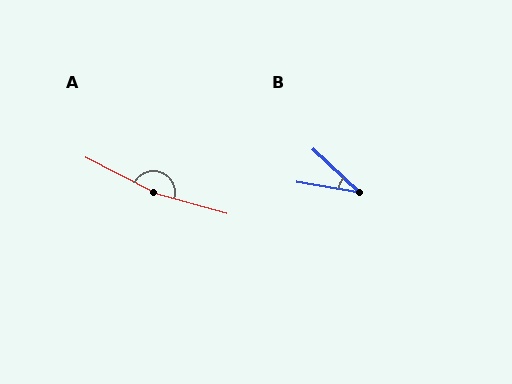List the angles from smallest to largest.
B (34°), A (169°).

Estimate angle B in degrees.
Approximately 34 degrees.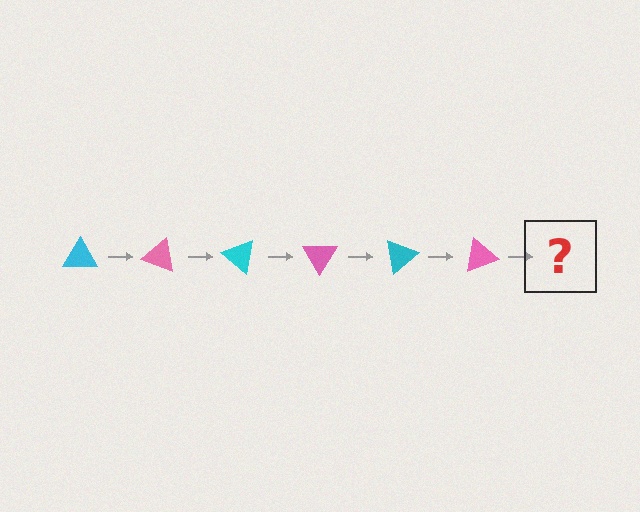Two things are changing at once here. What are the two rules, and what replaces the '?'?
The two rules are that it rotates 20 degrees each step and the color cycles through cyan and pink. The '?' should be a cyan triangle, rotated 120 degrees from the start.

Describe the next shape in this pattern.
It should be a cyan triangle, rotated 120 degrees from the start.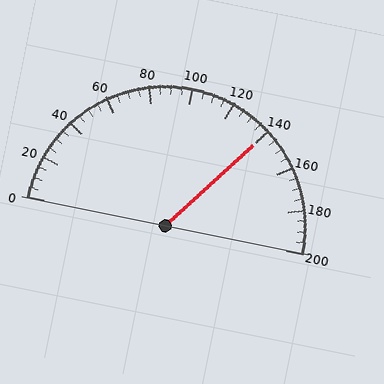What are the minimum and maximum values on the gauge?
The gauge ranges from 0 to 200.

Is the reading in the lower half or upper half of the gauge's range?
The reading is in the upper half of the range (0 to 200).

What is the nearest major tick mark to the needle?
The nearest major tick mark is 140.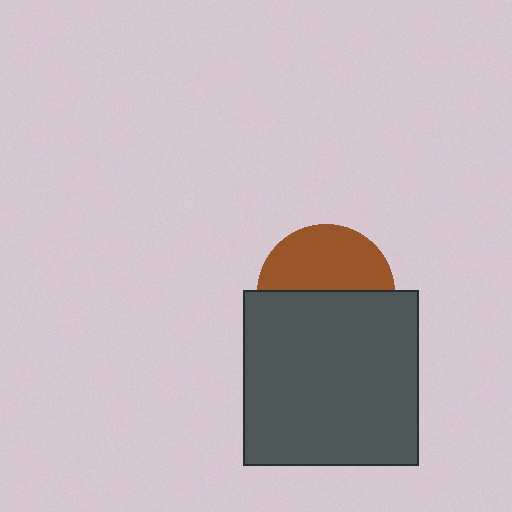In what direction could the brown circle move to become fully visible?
The brown circle could move up. That would shift it out from behind the dark gray square entirely.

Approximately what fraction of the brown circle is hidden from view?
Roughly 54% of the brown circle is hidden behind the dark gray square.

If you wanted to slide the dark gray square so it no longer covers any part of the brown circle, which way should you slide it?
Slide it down — that is the most direct way to separate the two shapes.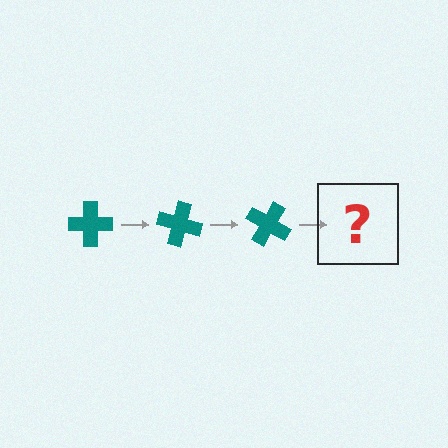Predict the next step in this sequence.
The next step is a teal cross rotated 45 degrees.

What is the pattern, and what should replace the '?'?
The pattern is that the cross rotates 15 degrees each step. The '?' should be a teal cross rotated 45 degrees.